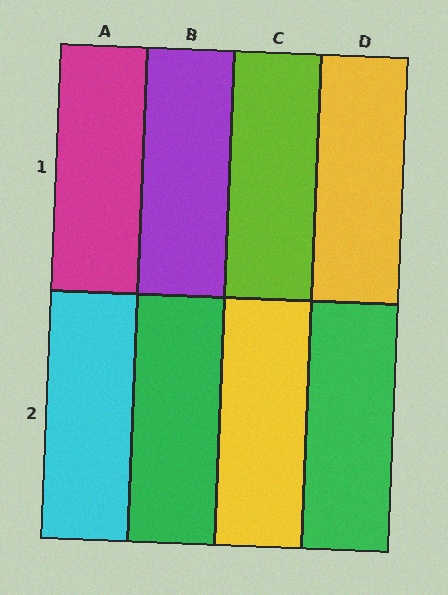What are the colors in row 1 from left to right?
Magenta, purple, lime, yellow.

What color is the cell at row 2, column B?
Green.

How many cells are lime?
1 cell is lime.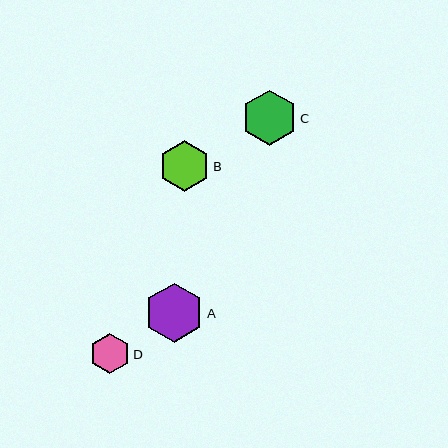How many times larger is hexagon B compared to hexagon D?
Hexagon B is approximately 1.3 times the size of hexagon D.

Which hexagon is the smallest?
Hexagon D is the smallest with a size of approximately 40 pixels.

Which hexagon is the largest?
Hexagon A is the largest with a size of approximately 59 pixels.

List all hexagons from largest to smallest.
From largest to smallest: A, C, B, D.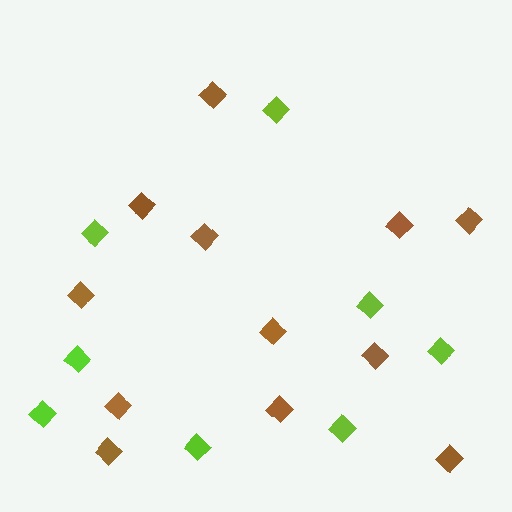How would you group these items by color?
There are 2 groups: one group of lime diamonds (8) and one group of brown diamonds (12).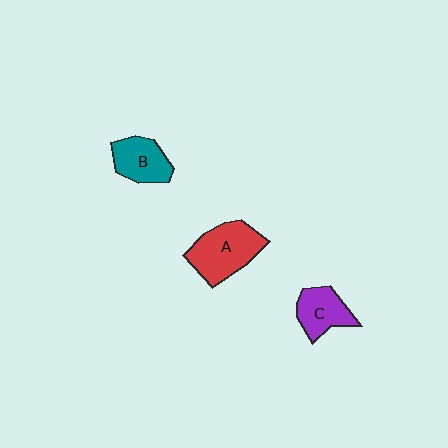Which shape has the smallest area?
Shape C (purple).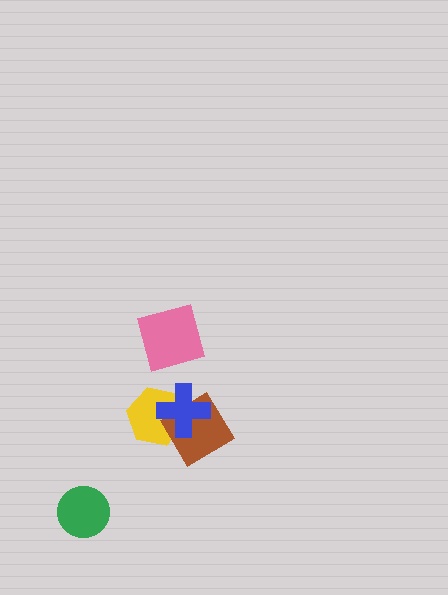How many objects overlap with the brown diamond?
2 objects overlap with the brown diamond.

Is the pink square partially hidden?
No, no other shape covers it.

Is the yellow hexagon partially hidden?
Yes, it is partially covered by another shape.